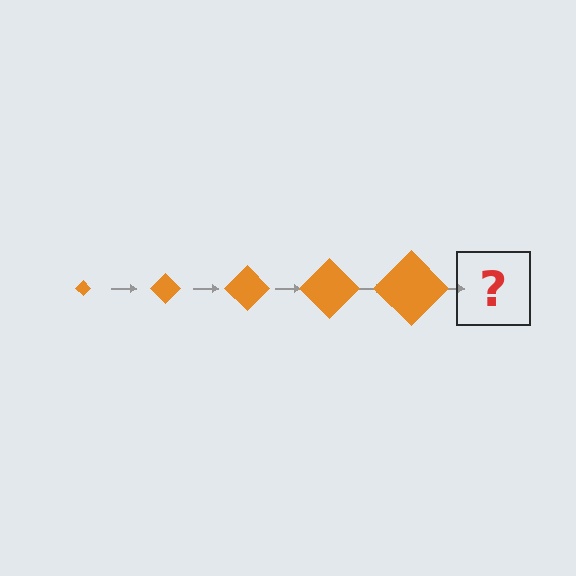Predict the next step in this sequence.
The next step is an orange diamond, larger than the previous one.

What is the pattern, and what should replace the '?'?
The pattern is that the diamond gets progressively larger each step. The '?' should be an orange diamond, larger than the previous one.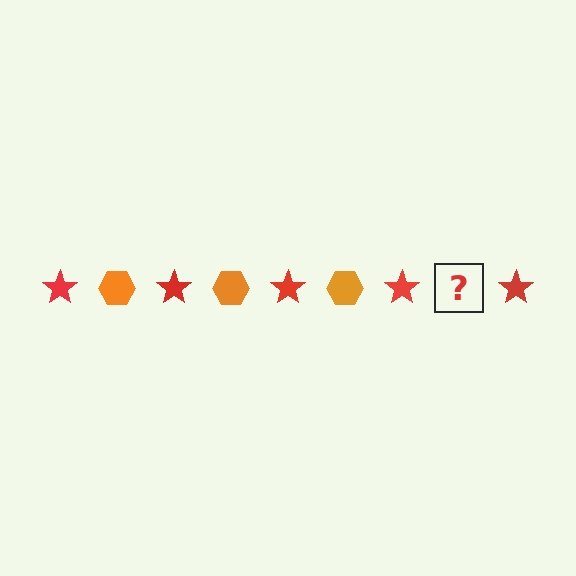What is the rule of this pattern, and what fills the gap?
The rule is that the pattern alternates between red star and orange hexagon. The gap should be filled with an orange hexagon.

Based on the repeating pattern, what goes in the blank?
The blank should be an orange hexagon.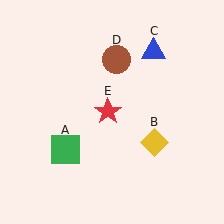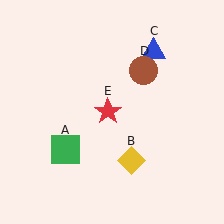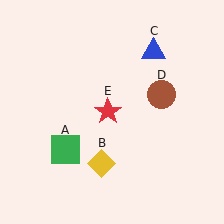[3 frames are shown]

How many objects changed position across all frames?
2 objects changed position: yellow diamond (object B), brown circle (object D).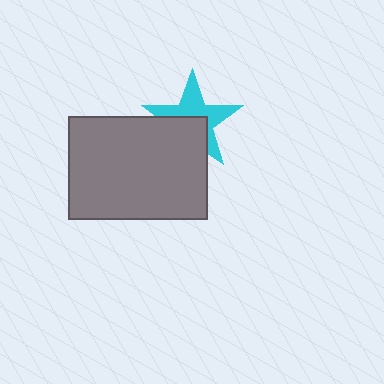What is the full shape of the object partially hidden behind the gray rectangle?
The partially hidden object is a cyan star.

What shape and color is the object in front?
The object in front is a gray rectangle.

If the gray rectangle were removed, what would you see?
You would see the complete cyan star.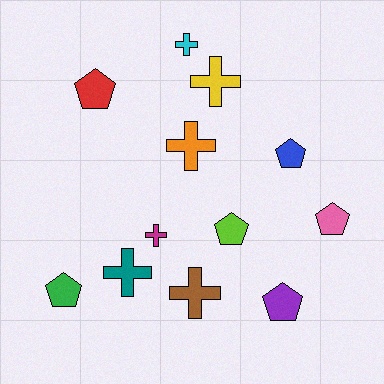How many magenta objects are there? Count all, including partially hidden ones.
There is 1 magenta object.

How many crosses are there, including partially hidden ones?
There are 6 crosses.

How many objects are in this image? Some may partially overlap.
There are 12 objects.